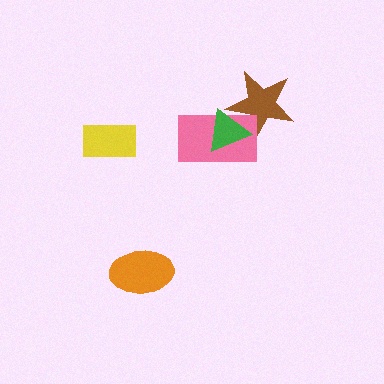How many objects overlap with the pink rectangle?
2 objects overlap with the pink rectangle.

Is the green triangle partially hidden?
No, no other shape covers it.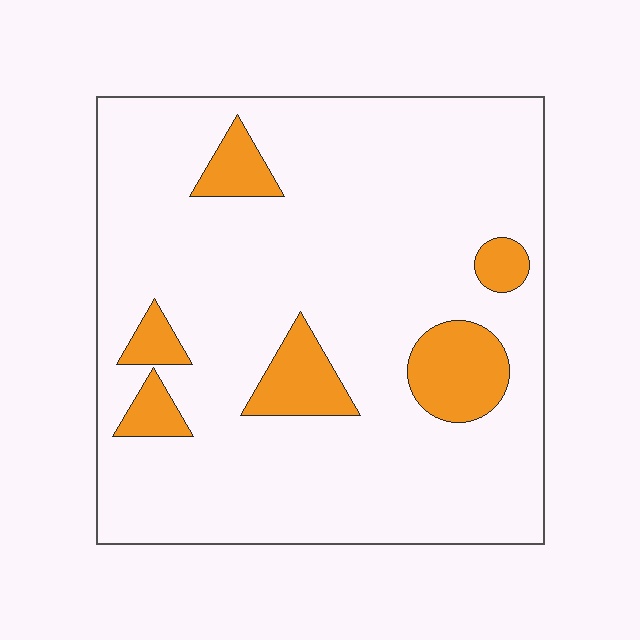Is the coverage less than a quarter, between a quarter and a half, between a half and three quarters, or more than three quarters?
Less than a quarter.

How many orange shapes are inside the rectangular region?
6.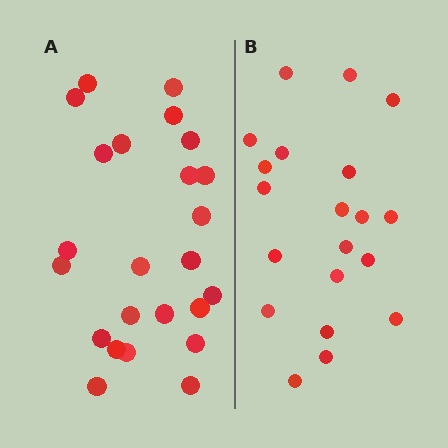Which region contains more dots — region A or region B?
Region A (the left region) has more dots.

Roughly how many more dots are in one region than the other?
Region A has about 4 more dots than region B.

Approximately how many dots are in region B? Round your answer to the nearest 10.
About 20 dots.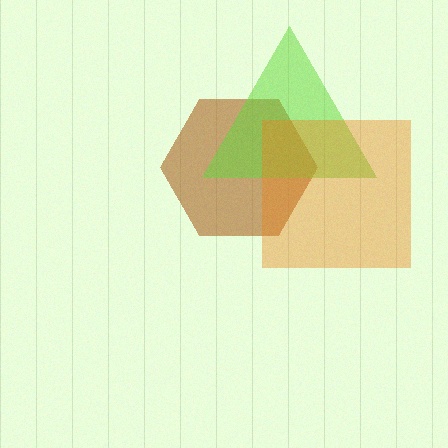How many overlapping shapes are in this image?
There are 3 overlapping shapes in the image.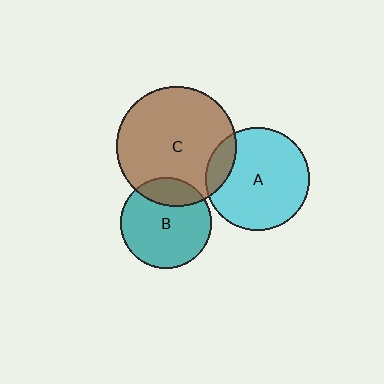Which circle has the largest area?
Circle C (brown).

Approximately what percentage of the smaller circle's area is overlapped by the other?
Approximately 15%.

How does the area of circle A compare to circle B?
Approximately 1.3 times.